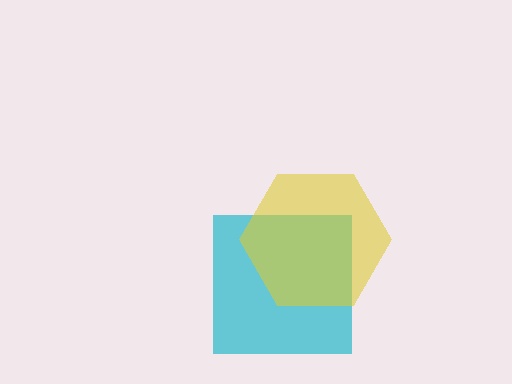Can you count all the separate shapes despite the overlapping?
Yes, there are 2 separate shapes.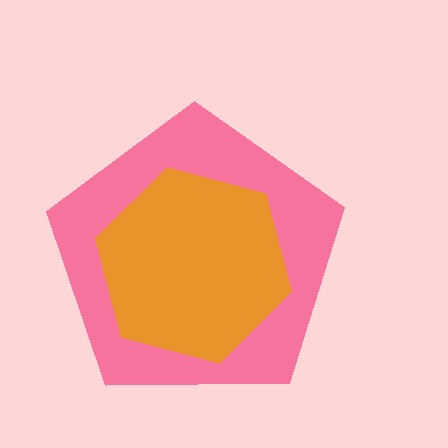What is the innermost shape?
The orange hexagon.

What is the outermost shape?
The pink pentagon.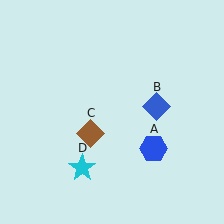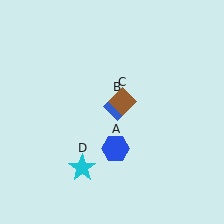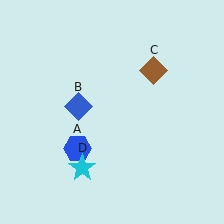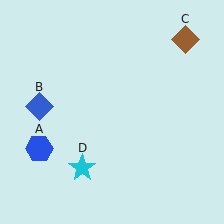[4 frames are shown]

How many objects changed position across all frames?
3 objects changed position: blue hexagon (object A), blue diamond (object B), brown diamond (object C).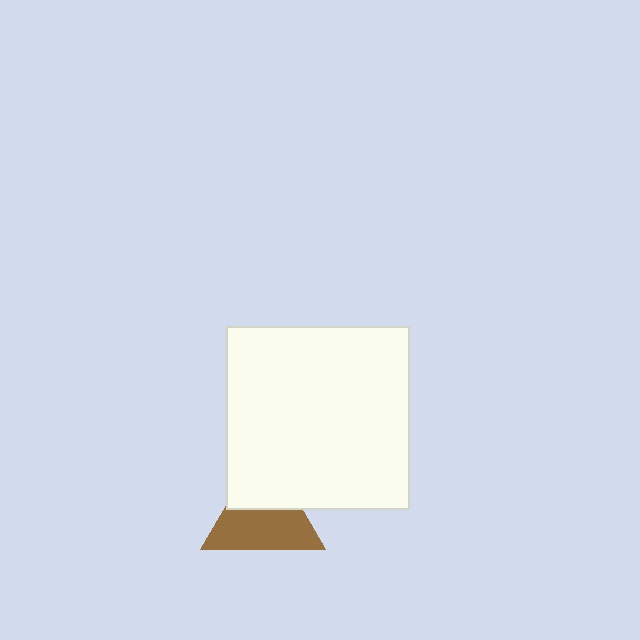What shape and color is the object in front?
The object in front is a white square.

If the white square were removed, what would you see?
You would see the complete brown triangle.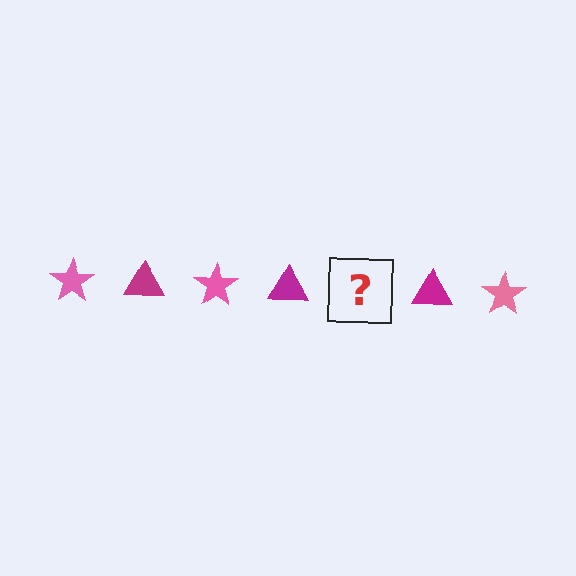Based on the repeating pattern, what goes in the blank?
The blank should be a pink star.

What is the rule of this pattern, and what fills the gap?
The rule is that the pattern alternates between pink star and magenta triangle. The gap should be filled with a pink star.